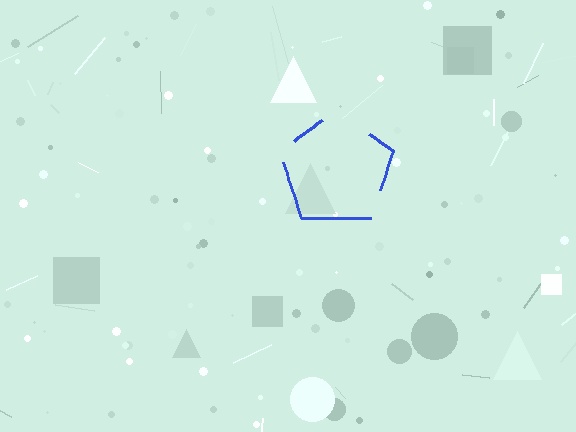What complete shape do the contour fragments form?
The contour fragments form a pentagon.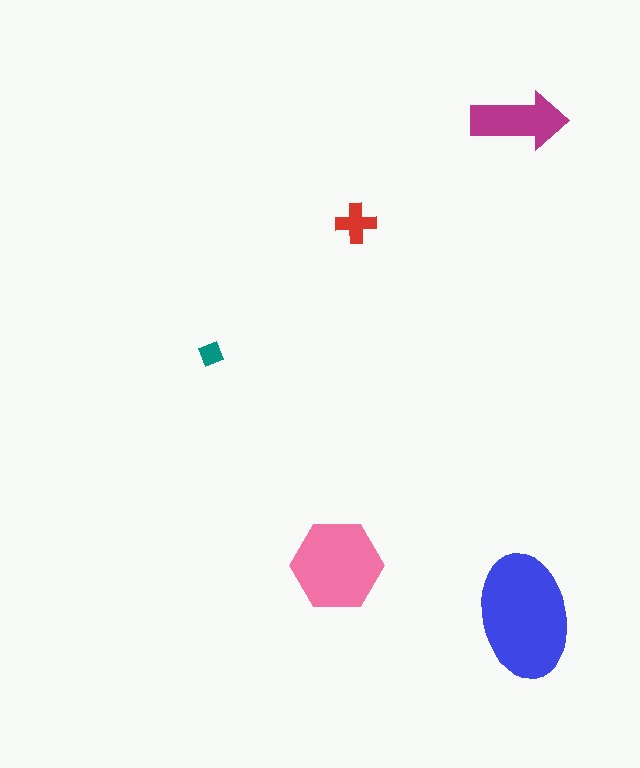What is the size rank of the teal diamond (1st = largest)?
5th.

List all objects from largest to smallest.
The blue ellipse, the pink hexagon, the magenta arrow, the red cross, the teal diamond.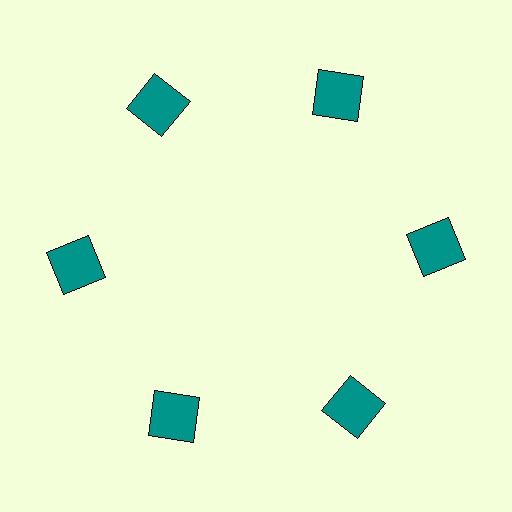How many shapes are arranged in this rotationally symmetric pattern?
There are 6 shapes, arranged in 6 groups of 1.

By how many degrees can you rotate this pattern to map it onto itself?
The pattern maps onto itself every 60 degrees of rotation.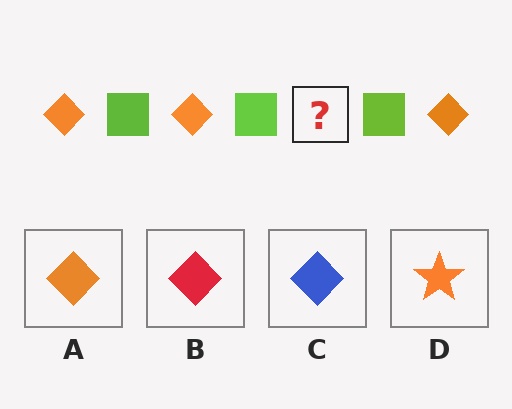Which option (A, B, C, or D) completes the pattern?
A.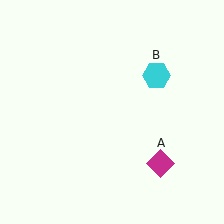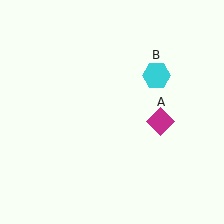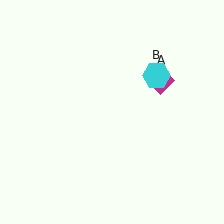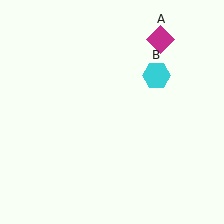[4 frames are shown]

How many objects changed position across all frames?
1 object changed position: magenta diamond (object A).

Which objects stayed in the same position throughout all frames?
Cyan hexagon (object B) remained stationary.